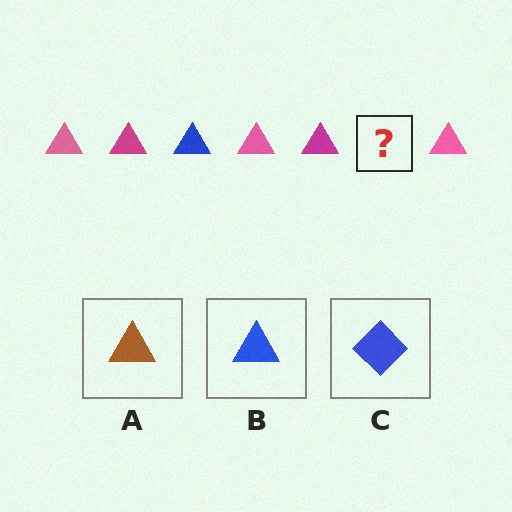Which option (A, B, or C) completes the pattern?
B.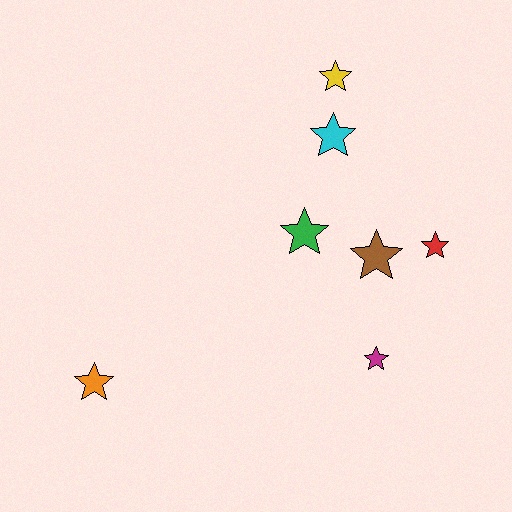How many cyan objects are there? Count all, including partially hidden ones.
There is 1 cyan object.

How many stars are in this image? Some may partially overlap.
There are 7 stars.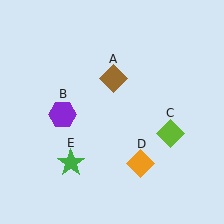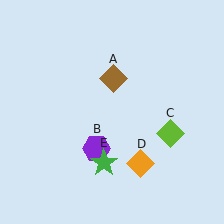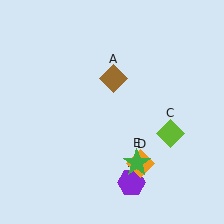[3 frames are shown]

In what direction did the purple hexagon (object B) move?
The purple hexagon (object B) moved down and to the right.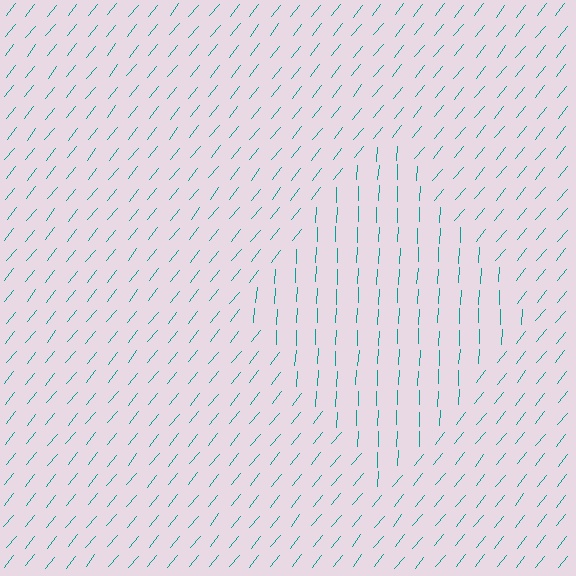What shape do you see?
I see a diamond.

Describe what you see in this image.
The image is filled with small teal line segments. A diamond region in the image has lines oriented differently from the surrounding lines, creating a visible texture boundary.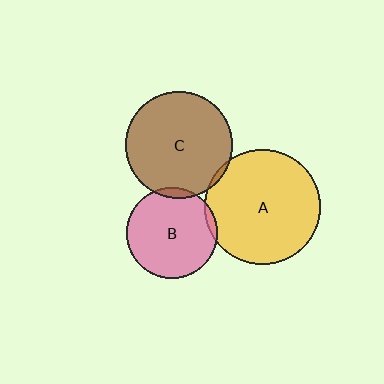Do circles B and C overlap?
Yes.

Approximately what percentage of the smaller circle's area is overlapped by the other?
Approximately 5%.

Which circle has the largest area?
Circle A (yellow).